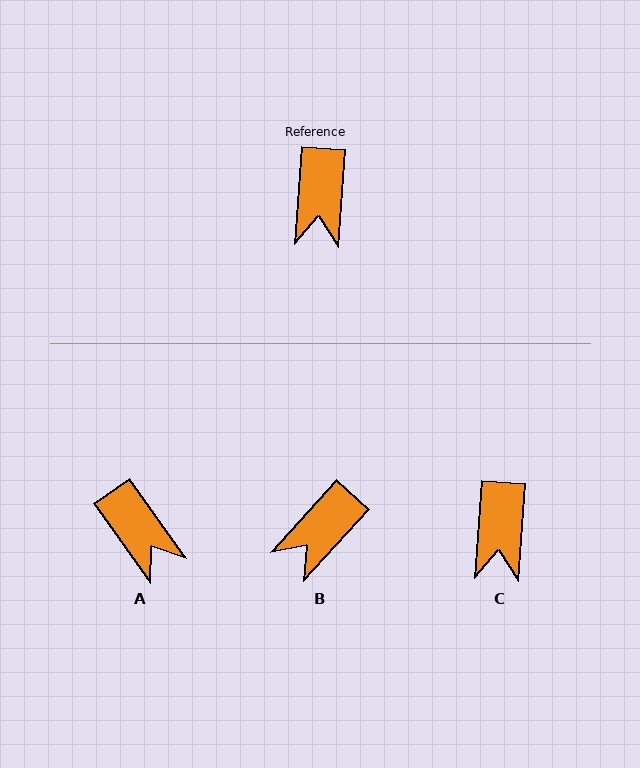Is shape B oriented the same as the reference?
No, it is off by about 38 degrees.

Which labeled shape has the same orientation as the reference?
C.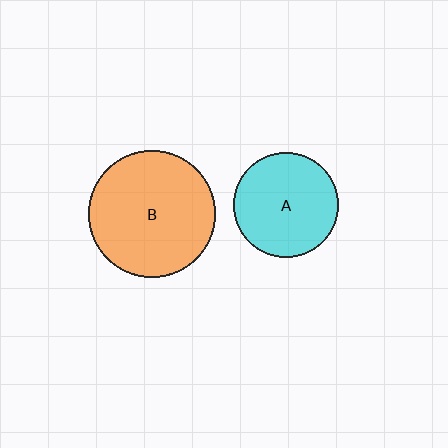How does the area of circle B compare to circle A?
Approximately 1.5 times.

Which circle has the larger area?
Circle B (orange).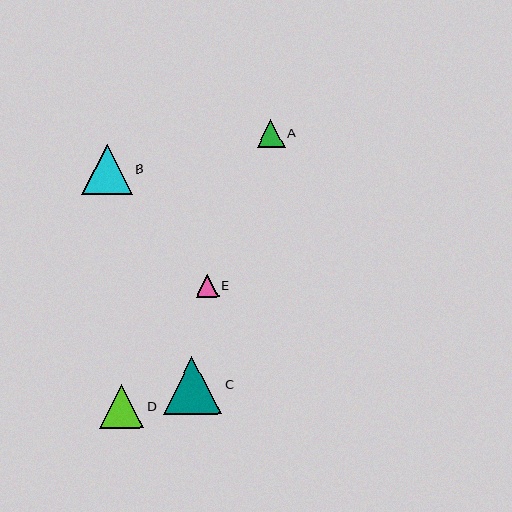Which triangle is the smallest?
Triangle E is the smallest with a size of approximately 23 pixels.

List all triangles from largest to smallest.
From largest to smallest: C, B, D, A, E.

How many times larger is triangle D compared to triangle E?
Triangle D is approximately 1.9 times the size of triangle E.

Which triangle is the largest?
Triangle C is the largest with a size of approximately 58 pixels.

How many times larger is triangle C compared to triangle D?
Triangle C is approximately 1.3 times the size of triangle D.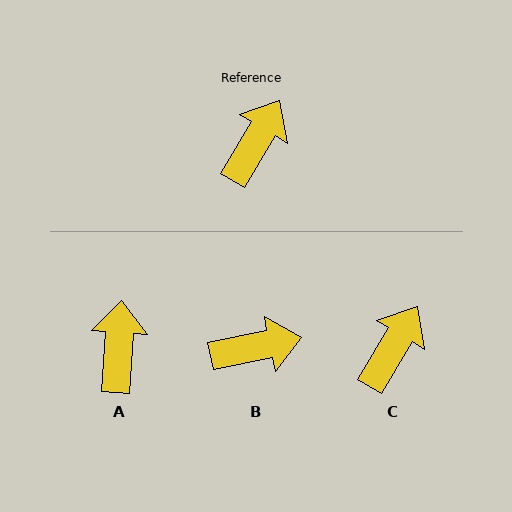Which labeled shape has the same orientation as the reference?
C.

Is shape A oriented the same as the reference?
No, it is off by about 27 degrees.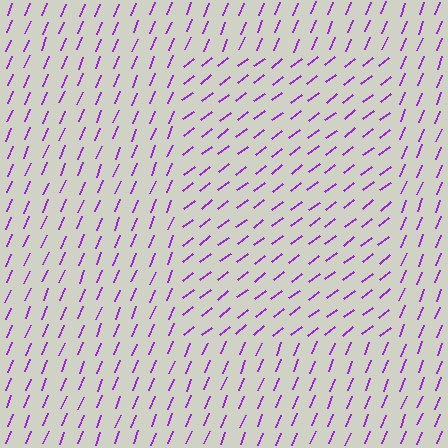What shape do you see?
I see a rectangle.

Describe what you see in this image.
The image is filled with small purple line segments. A rectangle region in the image has lines oriented differently from the surrounding lines, creating a visible texture boundary.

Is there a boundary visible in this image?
Yes, there is a texture boundary formed by a change in line orientation.